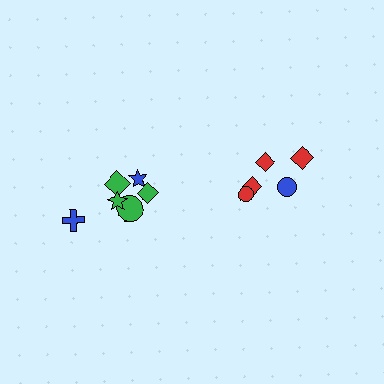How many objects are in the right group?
There are 5 objects.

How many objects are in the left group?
There are 7 objects.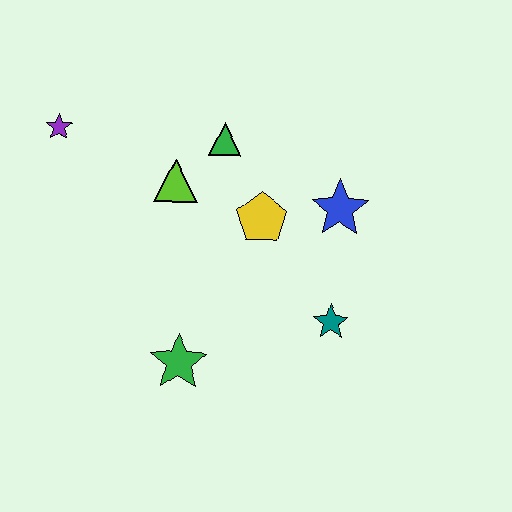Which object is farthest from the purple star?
The teal star is farthest from the purple star.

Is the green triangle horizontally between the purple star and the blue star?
Yes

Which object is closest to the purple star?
The lime triangle is closest to the purple star.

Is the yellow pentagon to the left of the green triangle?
No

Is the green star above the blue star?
No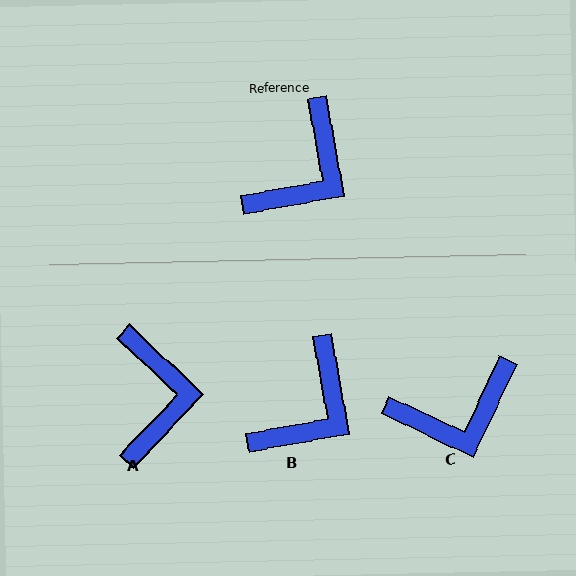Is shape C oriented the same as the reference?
No, it is off by about 35 degrees.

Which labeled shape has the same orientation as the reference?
B.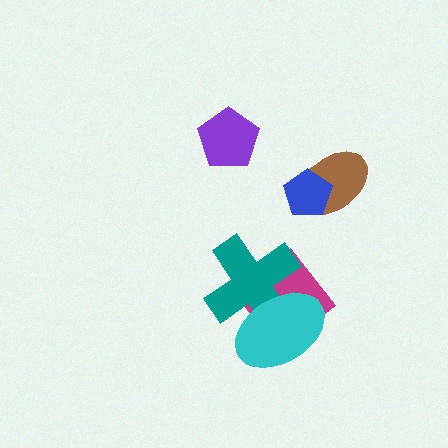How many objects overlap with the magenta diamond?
2 objects overlap with the magenta diamond.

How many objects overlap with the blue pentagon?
1 object overlaps with the blue pentagon.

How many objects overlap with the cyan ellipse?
2 objects overlap with the cyan ellipse.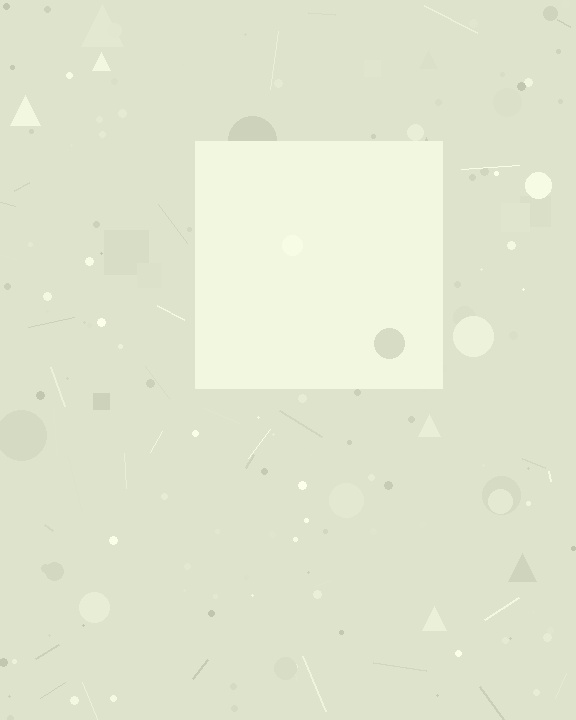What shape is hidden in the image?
A square is hidden in the image.